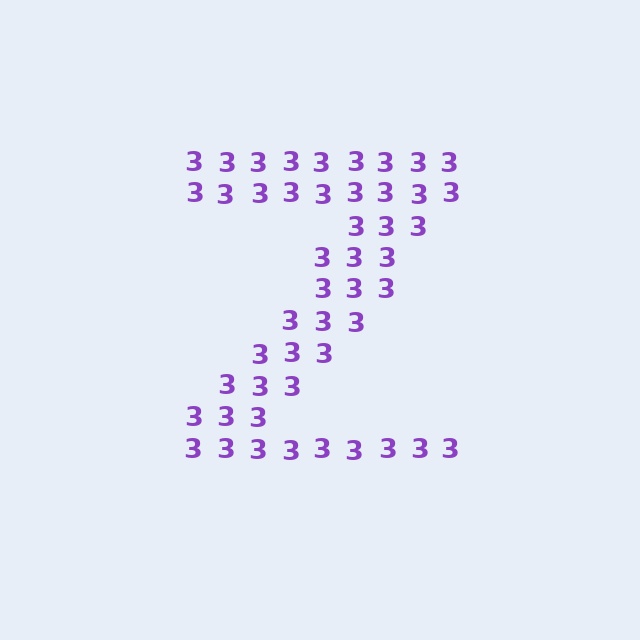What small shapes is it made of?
It is made of small digit 3's.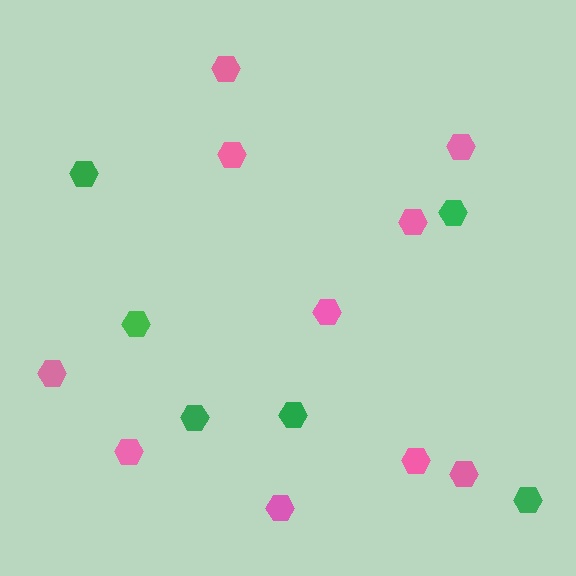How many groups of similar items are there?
There are 2 groups: one group of pink hexagons (10) and one group of green hexagons (6).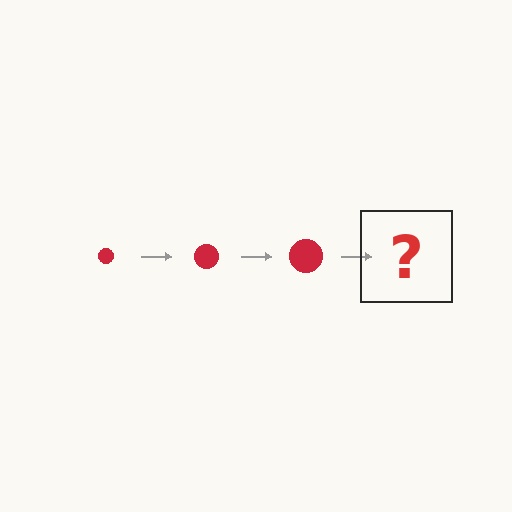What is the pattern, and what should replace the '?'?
The pattern is that the circle gets progressively larger each step. The '?' should be a red circle, larger than the previous one.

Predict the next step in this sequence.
The next step is a red circle, larger than the previous one.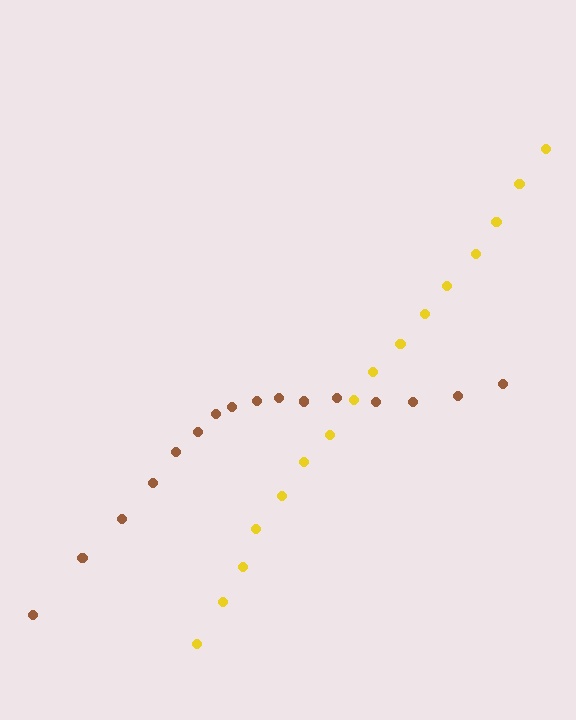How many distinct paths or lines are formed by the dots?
There are 2 distinct paths.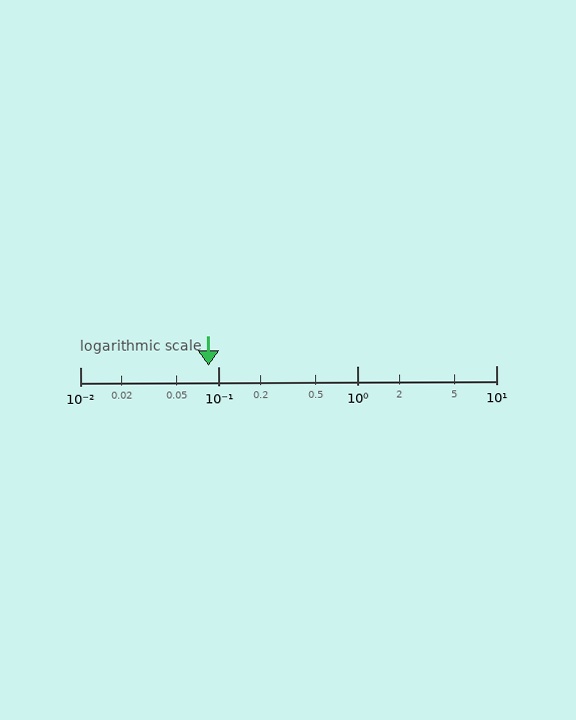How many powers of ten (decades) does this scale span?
The scale spans 3 decades, from 0.01 to 10.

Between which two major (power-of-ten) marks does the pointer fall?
The pointer is between 0.01 and 0.1.